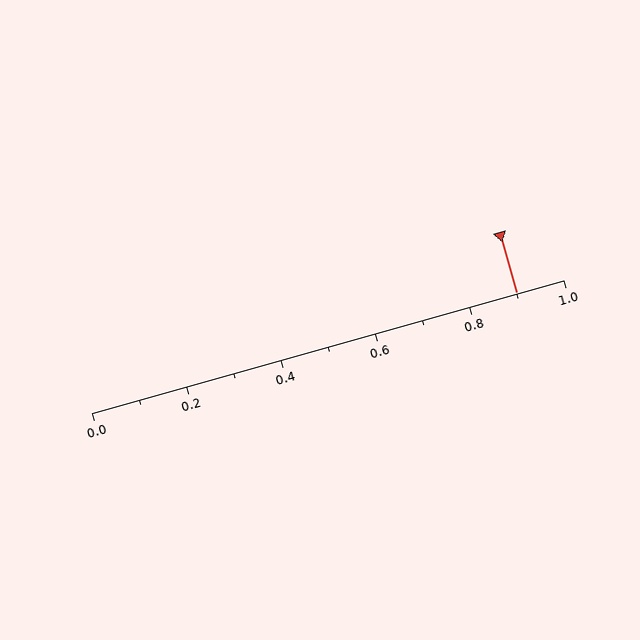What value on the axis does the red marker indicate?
The marker indicates approximately 0.9.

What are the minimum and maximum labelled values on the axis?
The axis runs from 0.0 to 1.0.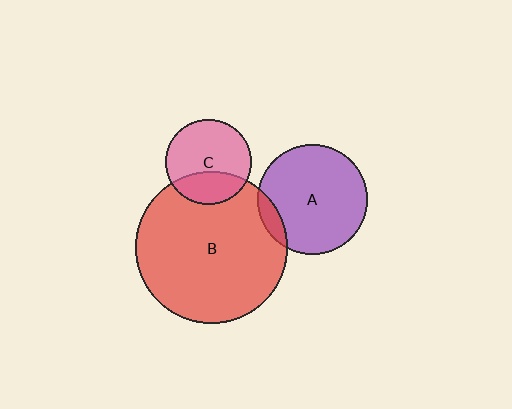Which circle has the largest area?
Circle B (red).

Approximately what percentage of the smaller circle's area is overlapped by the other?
Approximately 10%.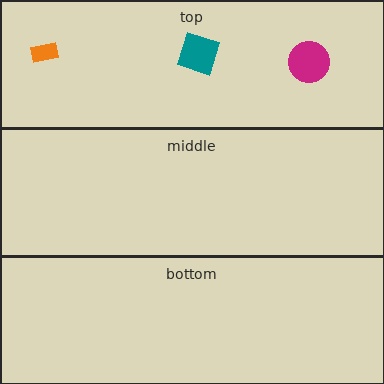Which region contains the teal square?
The top region.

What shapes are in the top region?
The orange rectangle, the magenta circle, the teal square.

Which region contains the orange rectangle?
The top region.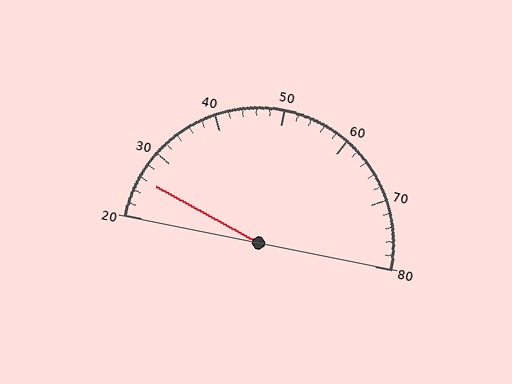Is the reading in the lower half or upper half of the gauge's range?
The reading is in the lower half of the range (20 to 80).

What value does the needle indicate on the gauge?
The needle indicates approximately 26.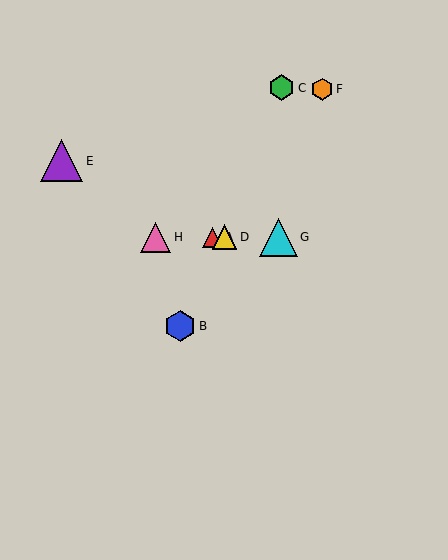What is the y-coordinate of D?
Object D is at y≈237.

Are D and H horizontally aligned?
Yes, both are at y≈237.